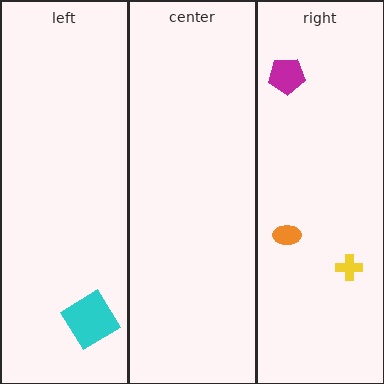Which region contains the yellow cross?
The right region.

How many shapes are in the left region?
1.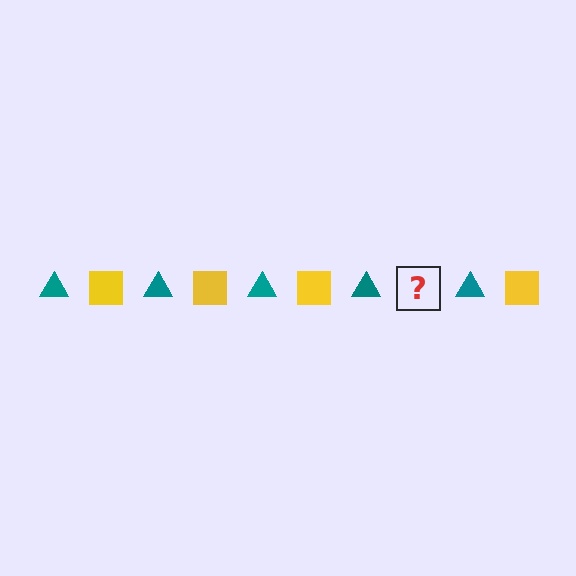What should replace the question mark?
The question mark should be replaced with a yellow square.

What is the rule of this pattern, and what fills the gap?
The rule is that the pattern alternates between teal triangle and yellow square. The gap should be filled with a yellow square.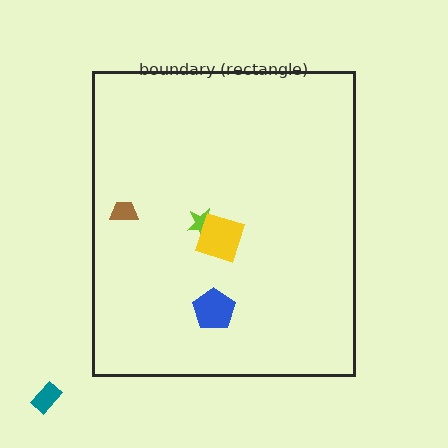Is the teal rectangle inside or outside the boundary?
Outside.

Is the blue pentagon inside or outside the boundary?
Inside.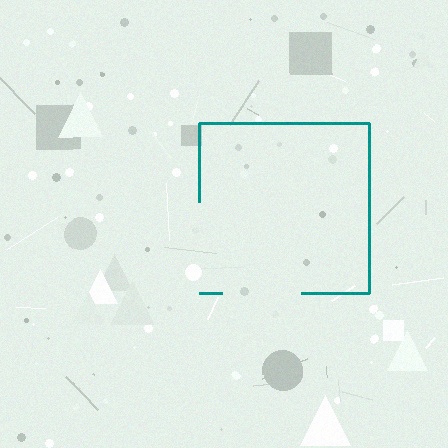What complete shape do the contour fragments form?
The contour fragments form a square.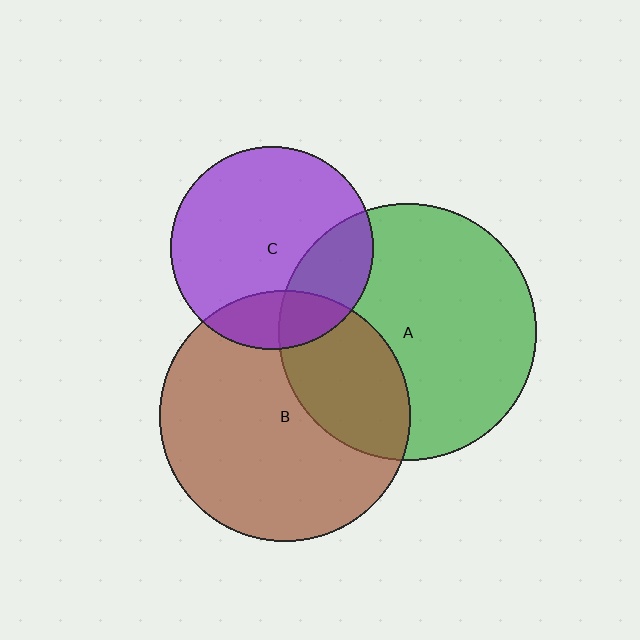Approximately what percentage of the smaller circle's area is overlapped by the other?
Approximately 30%.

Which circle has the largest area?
Circle A (green).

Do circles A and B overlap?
Yes.